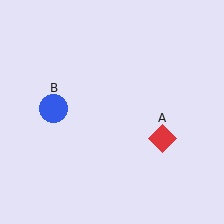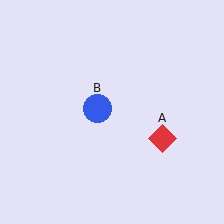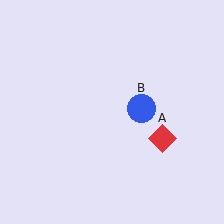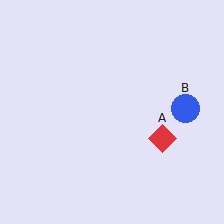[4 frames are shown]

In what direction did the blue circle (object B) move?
The blue circle (object B) moved right.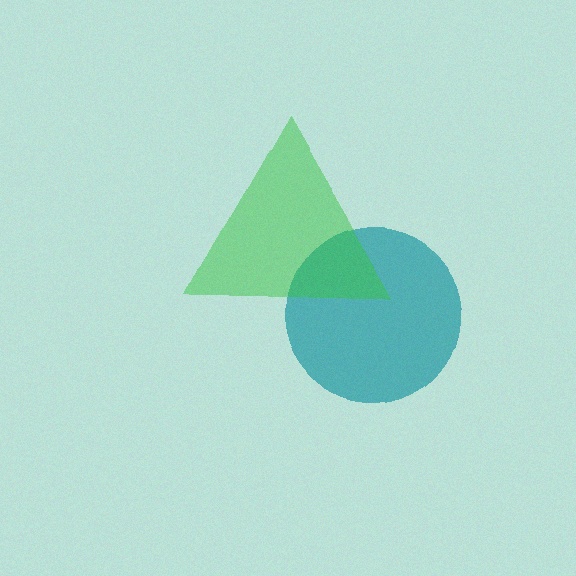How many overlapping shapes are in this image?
There are 2 overlapping shapes in the image.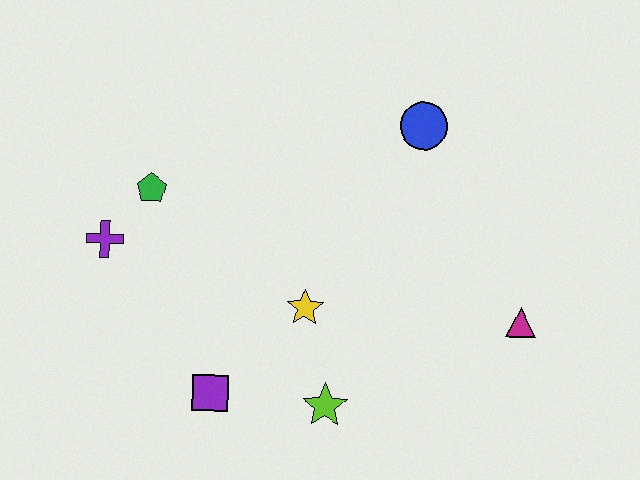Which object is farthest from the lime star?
The blue circle is farthest from the lime star.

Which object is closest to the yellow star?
The lime star is closest to the yellow star.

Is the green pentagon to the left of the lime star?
Yes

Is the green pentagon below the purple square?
No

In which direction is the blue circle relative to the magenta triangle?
The blue circle is above the magenta triangle.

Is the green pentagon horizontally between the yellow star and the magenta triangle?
No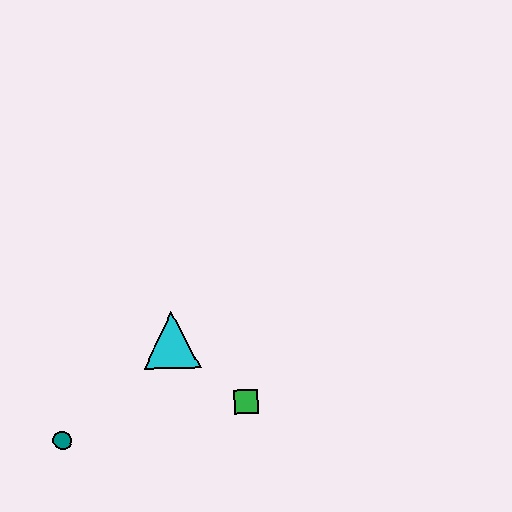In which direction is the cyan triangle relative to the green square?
The cyan triangle is to the left of the green square.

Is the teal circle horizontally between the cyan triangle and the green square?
No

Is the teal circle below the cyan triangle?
Yes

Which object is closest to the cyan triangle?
The green square is closest to the cyan triangle.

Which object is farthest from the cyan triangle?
The teal circle is farthest from the cyan triangle.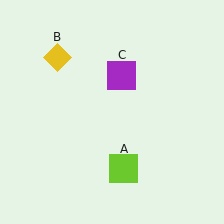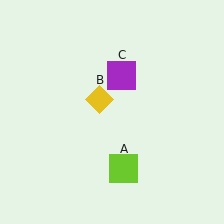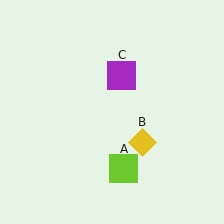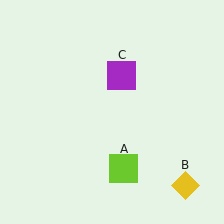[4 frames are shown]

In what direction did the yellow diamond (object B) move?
The yellow diamond (object B) moved down and to the right.